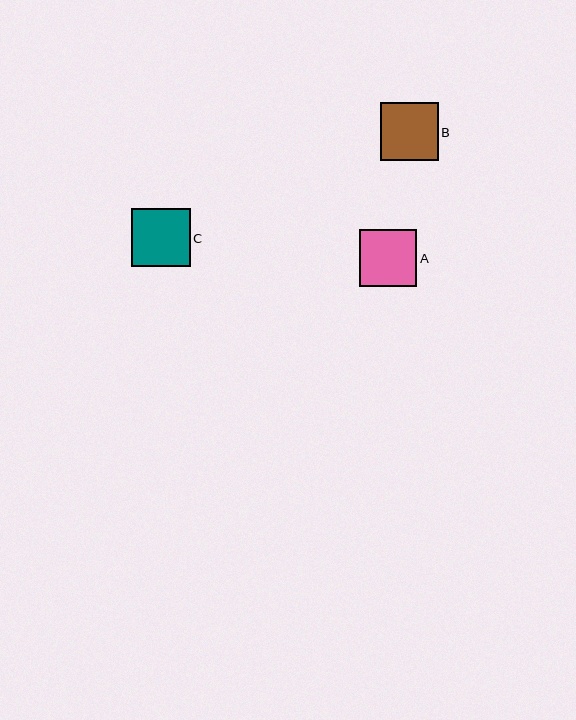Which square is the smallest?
Square A is the smallest with a size of approximately 57 pixels.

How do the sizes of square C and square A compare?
Square C and square A are approximately the same size.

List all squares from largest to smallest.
From largest to smallest: C, B, A.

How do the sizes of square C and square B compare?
Square C and square B are approximately the same size.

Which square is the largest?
Square C is the largest with a size of approximately 58 pixels.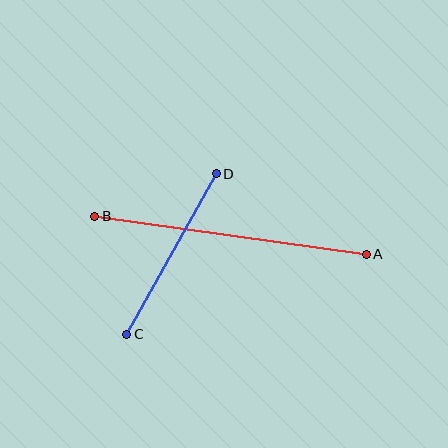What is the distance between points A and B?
The distance is approximately 274 pixels.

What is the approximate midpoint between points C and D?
The midpoint is at approximately (172, 254) pixels.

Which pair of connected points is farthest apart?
Points A and B are farthest apart.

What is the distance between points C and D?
The distance is approximately 184 pixels.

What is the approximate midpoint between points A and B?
The midpoint is at approximately (230, 235) pixels.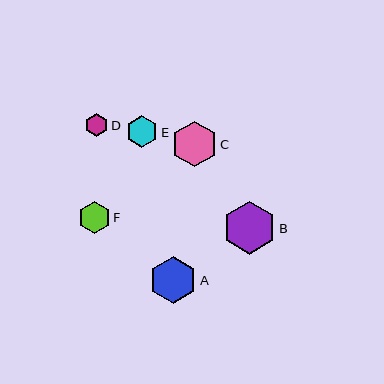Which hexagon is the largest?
Hexagon B is the largest with a size of approximately 53 pixels.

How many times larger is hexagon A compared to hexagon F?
Hexagon A is approximately 1.5 times the size of hexagon F.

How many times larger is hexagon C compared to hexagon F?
Hexagon C is approximately 1.4 times the size of hexagon F.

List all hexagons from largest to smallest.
From largest to smallest: B, A, C, F, E, D.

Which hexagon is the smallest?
Hexagon D is the smallest with a size of approximately 24 pixels.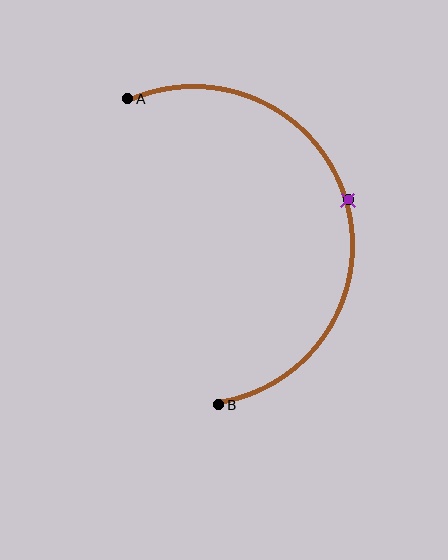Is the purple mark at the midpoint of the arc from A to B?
Yes. The purple mark lies on the arc at equal arc-length from both A and B — it is the arc midpoint.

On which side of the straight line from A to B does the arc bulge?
The arc bulges to the right of the straight line connecting A and B.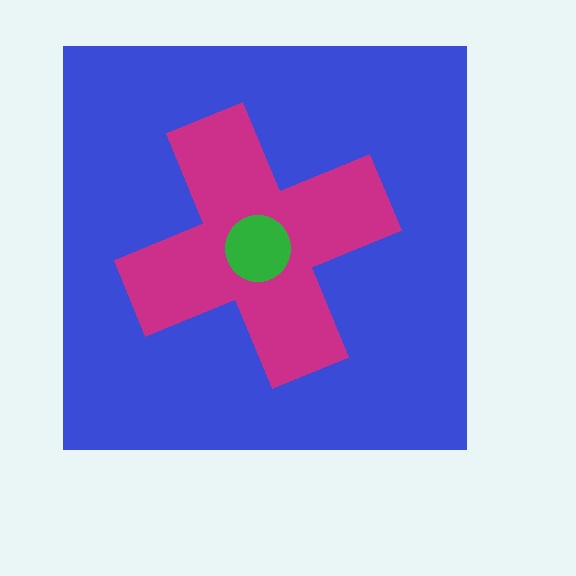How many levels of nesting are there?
3.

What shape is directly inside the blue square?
The magenta cross.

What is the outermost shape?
The blue square.